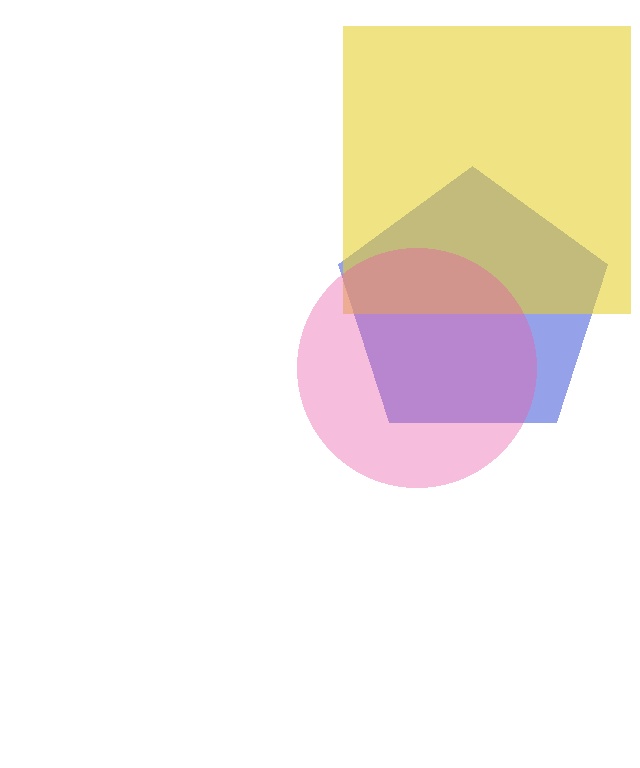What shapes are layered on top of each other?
The layered shapes are: a blue pentagon, a yellow square, a pink circle.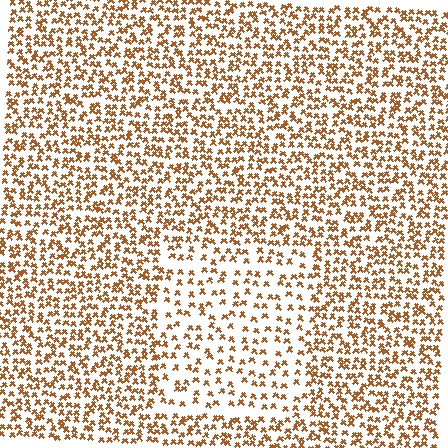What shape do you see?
I see a rectangle.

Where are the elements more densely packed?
The elements are more densely packed outside the rectangle boundary.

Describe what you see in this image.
The image contains small brown elements arranged at two different densities. A rectangle-shaped region is visible where the elements are less densely packed than the surrounding area.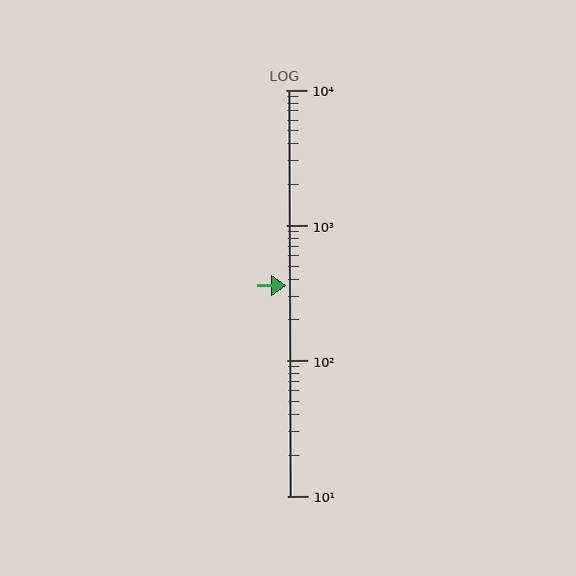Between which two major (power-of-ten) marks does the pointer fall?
The pointer is between 100 and 1000.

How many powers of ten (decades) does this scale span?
The scale spans 3 decades, from 10 to 10000.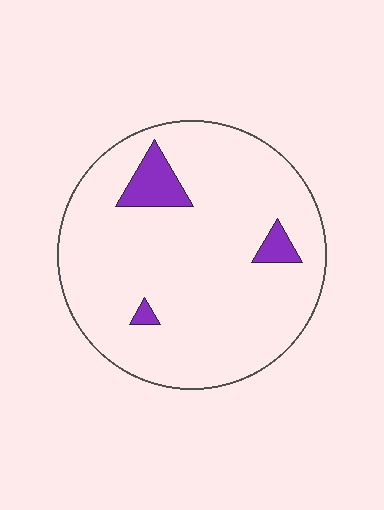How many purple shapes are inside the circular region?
3.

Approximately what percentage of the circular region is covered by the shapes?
Approximately 10%.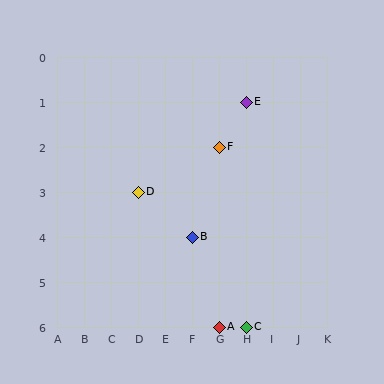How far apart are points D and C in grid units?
Points D and C are 4 columns and 3 rows apart (about 5.0 grid units diagonally).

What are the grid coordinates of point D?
Point D is at grid coordinates (D, 3).